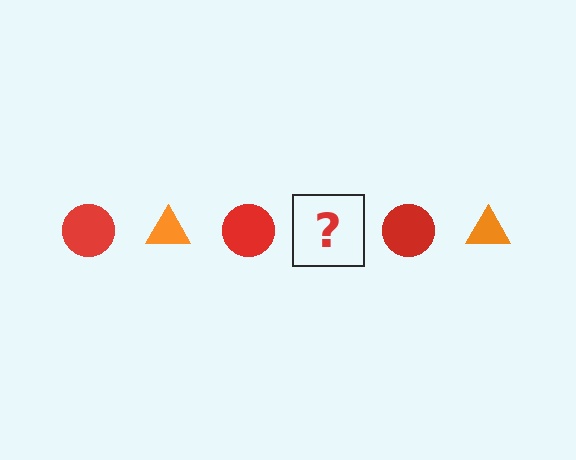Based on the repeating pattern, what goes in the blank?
The blank should be an orange triangle.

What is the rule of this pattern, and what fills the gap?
The rule is that the pattern alternates between red circle and orange triangle. The gap should be filled with an orange triangle.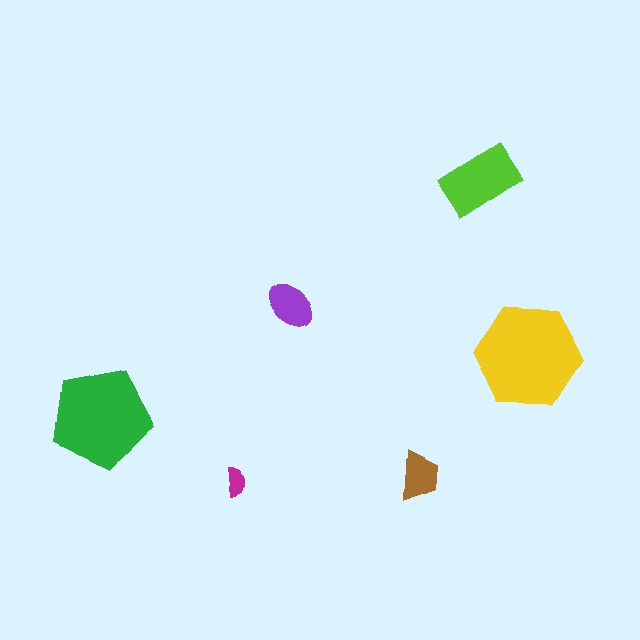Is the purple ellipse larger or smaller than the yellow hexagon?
Smaller.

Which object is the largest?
The yellow hexagon.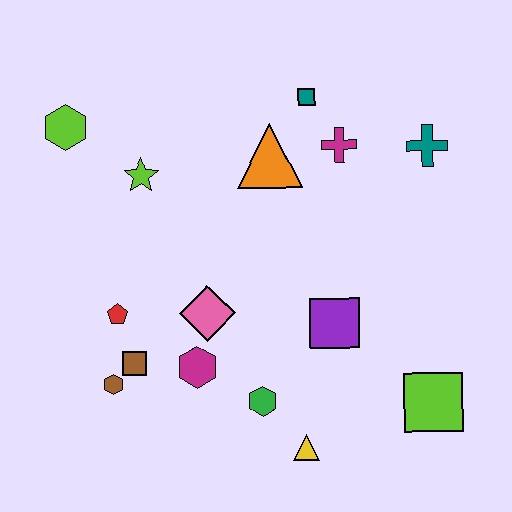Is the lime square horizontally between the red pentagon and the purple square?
No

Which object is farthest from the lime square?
The lime hexagon is farthest from the lime square.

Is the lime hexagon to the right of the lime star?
No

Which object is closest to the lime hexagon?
The lime star is closest to the lime hexagon.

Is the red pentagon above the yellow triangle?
Yes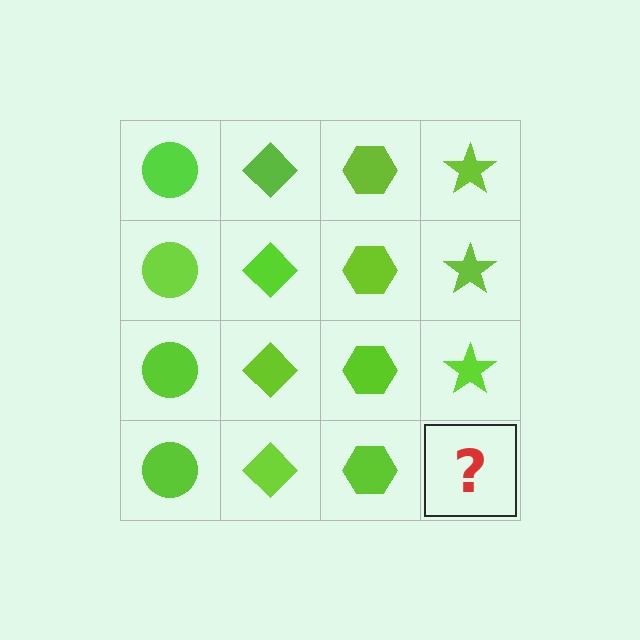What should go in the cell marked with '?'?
The missing cell should contain a lime star.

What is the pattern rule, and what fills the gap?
The rule is that each column has a consistent shape. The gap should be filled with a lime star.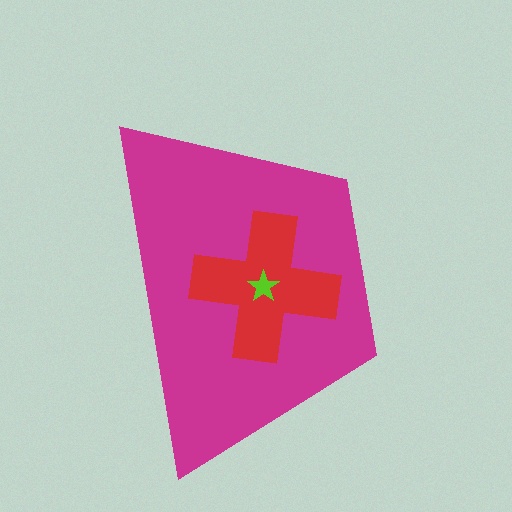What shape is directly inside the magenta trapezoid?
The red cross.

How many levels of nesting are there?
3.